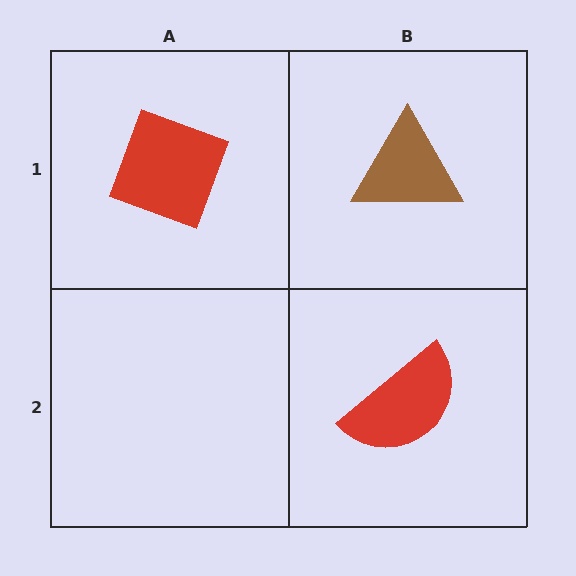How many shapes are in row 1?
2 shapes.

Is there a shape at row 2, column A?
No, that cell is empty.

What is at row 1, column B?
A brown triangle.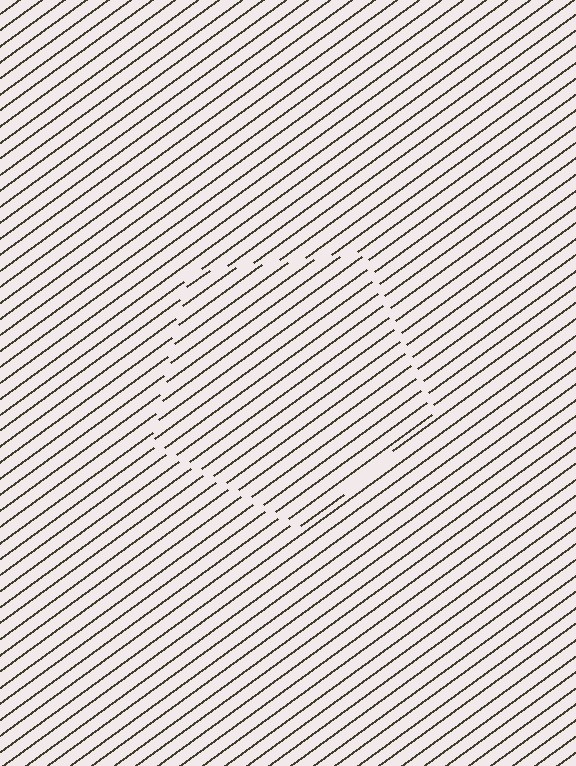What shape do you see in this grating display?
An illusory pentagon. The interior of the shape contains the same grating, shifted by half a period — the contour is defined by the phase discontinuity where line-ends from the inner and outer gratings abut.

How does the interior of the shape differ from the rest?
The interior of the shape contains the same grating, shifted by half a period — the contour is defined by the phase discontinuity where line-ends from the inner and outer gratings abut.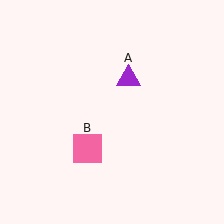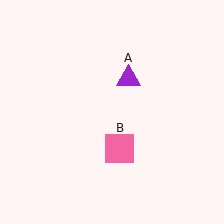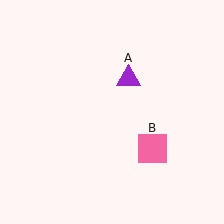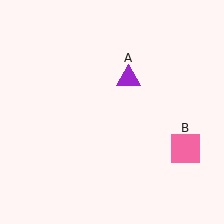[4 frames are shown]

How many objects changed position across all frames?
1 object changed position: pink square (object B).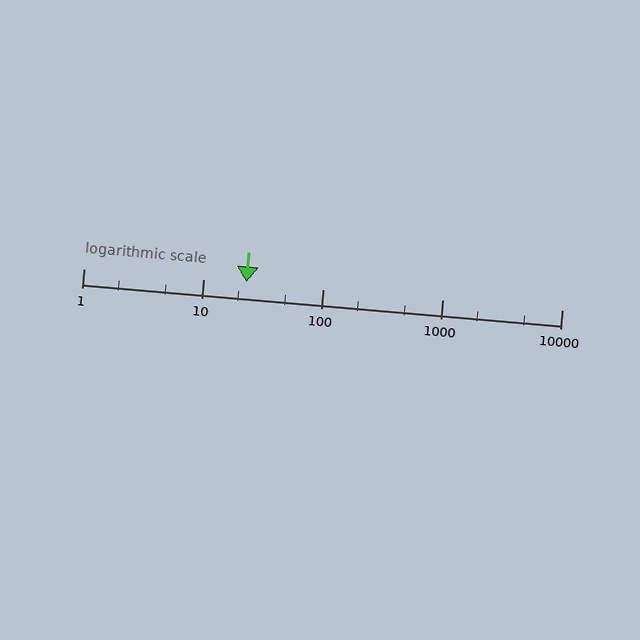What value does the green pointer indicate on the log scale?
The pointer indicates approximately 23.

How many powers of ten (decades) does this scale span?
The scale spans 4 decades, from 1 to 10000.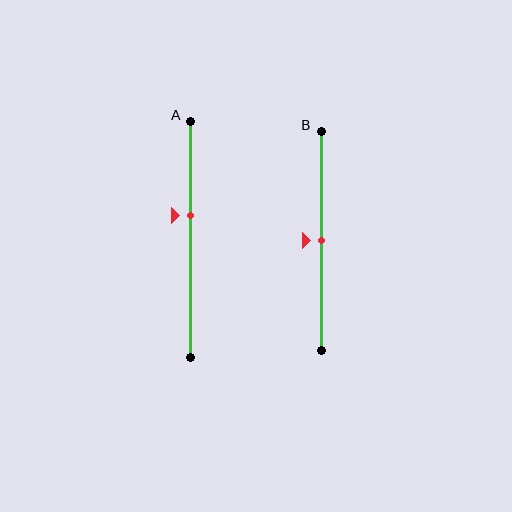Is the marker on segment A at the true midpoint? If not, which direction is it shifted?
No, the marker on segment A is shifted upward by about 10% of the segment length.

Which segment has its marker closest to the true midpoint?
Segment B has its marker closest to the true midpoint.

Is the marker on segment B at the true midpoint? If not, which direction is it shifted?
Yes, the marker on segment B is at the true midpoint.